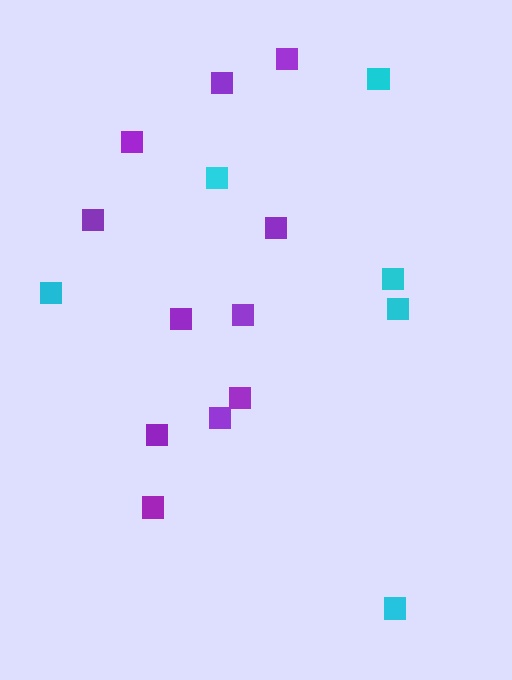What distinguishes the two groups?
There are 2 groups: one group of cyan squares (6) and one group of purple squares (11).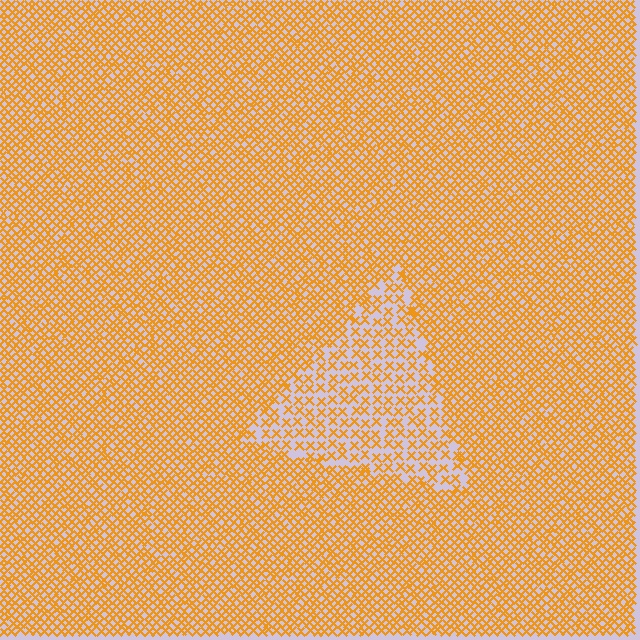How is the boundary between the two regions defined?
The boundary is defined by a change in element density (approximately 2.0x ratio). All elements are the same color, size, and shape.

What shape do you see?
I see a triangle.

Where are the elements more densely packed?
The elements are more densely packed outside the triangle boundary.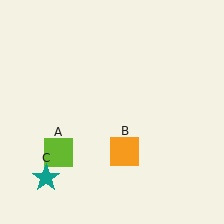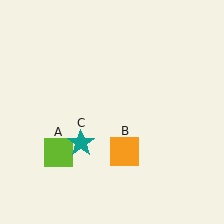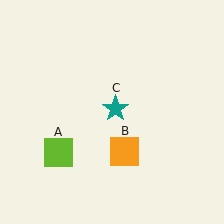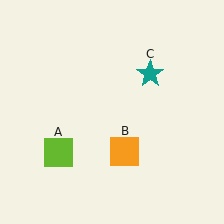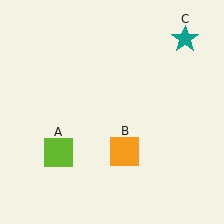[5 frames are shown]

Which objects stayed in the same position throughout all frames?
Lime square (object A) and orange square (object B) remained stationary.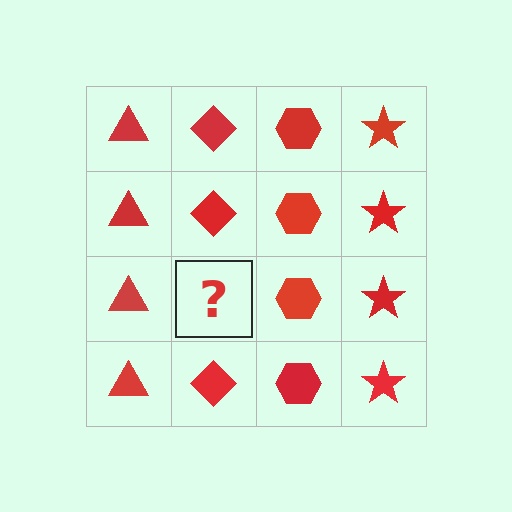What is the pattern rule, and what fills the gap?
The rule is that each column has a consistent shape. The gap should be filled with a red diamond.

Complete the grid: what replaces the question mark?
The question mark should be replaced with a red diamond.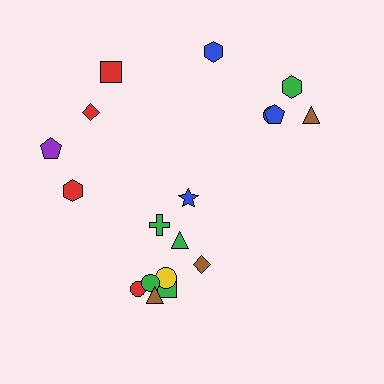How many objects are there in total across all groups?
There are 18 objects.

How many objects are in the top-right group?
There are 6 objects.